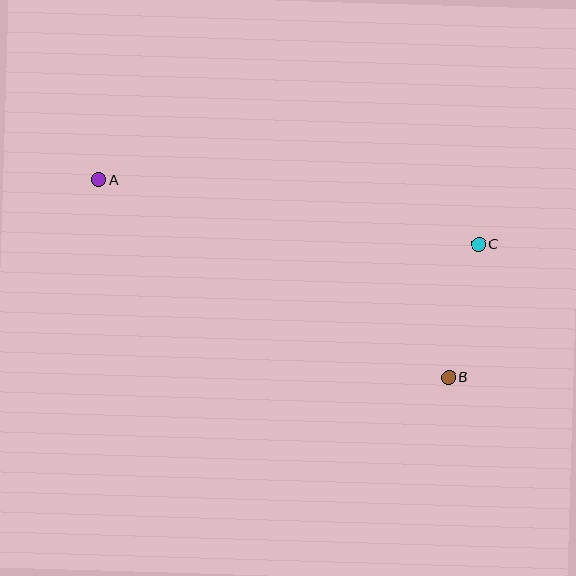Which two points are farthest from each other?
Points A and B are farthest from each other.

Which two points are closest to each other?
Points B and C are closest to each other.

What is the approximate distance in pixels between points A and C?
The distance between A and C is approximately 385 pixels.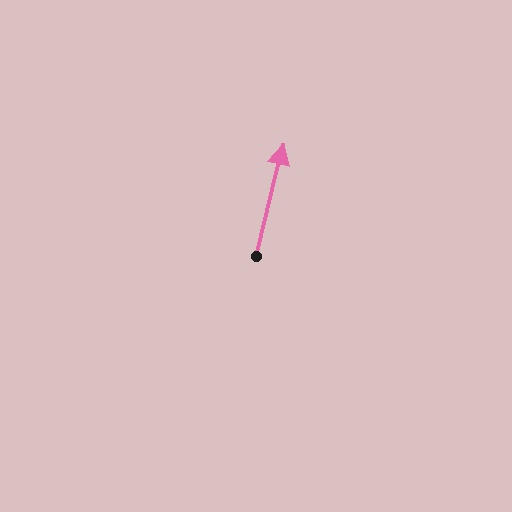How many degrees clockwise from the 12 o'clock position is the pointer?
Approximately 14 degrees.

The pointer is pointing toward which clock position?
Roughly 12 o'clock.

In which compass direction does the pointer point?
North.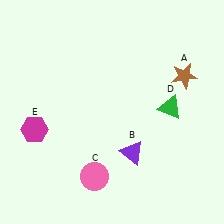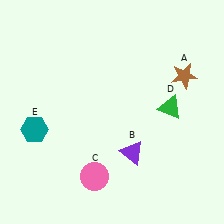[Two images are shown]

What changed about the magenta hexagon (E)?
In Image 1, E is magenta. In Image 2, it changed to teal.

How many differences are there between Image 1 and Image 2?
There is 1 difference between the two images.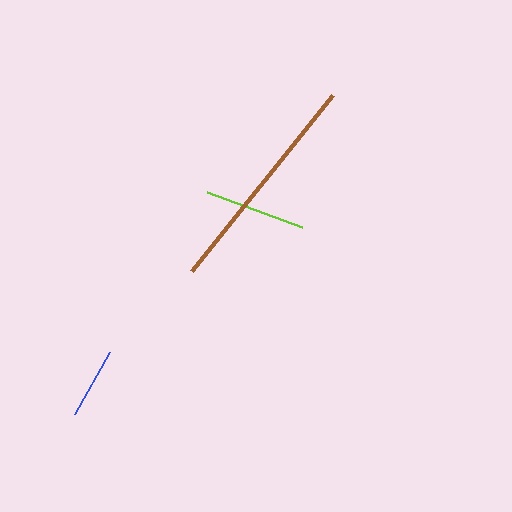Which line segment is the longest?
The brown line is the longest at approximately 226 pixels.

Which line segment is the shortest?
The blue line is the shortest at approximately 71 pixels.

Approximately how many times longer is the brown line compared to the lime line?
The brown line is approximately 2.2 times the length of the lime line.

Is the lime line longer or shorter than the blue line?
The lime line is longer than the blue line.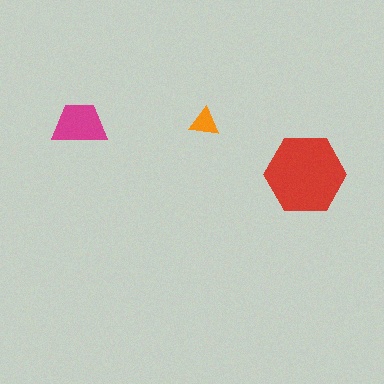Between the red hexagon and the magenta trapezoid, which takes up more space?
The red hexagon.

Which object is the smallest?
The orange triangle.